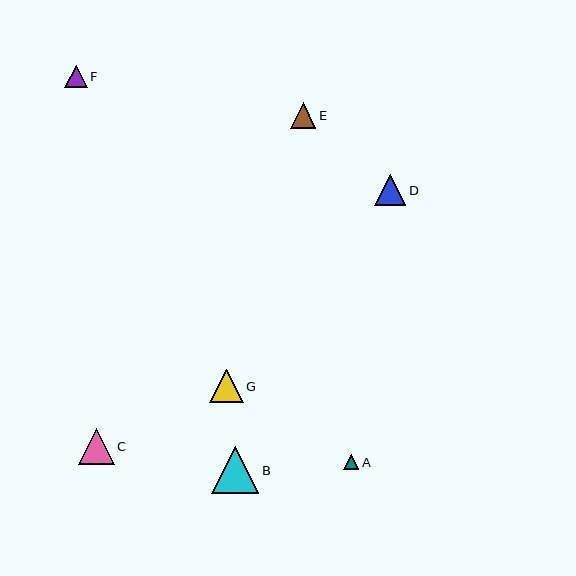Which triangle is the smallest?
Triangle A is the smallest with a size of approximately 15 pixels.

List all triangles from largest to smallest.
From largest to smallest: B, C, G, D, E, F, A.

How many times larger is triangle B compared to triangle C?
Triangle B is approximately 1.3 times the size of triangle C.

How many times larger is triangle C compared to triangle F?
Triangle C is approximately 1.6 times the size of triangle F.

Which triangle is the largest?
Triangle B is the largest with a size of approximately 47 pixels.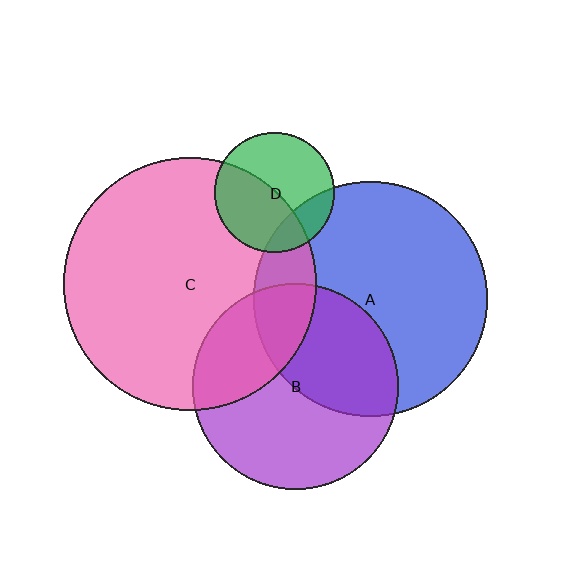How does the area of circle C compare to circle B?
Approximately 1.5 times.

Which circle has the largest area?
Circle C (pink).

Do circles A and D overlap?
Yes.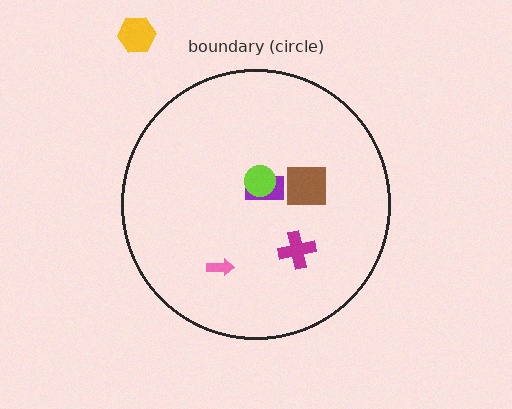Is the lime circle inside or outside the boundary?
Inside.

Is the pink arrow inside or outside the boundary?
Inside.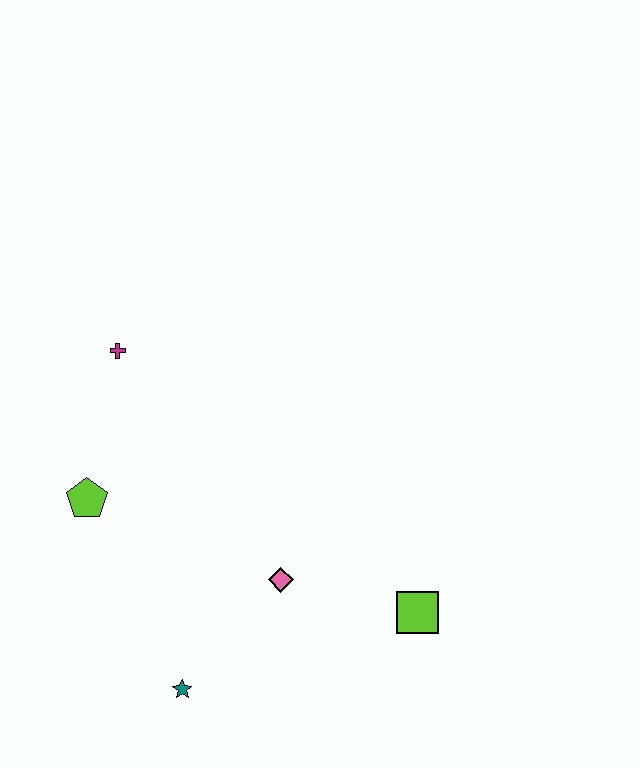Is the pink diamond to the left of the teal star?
No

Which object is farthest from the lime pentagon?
The lime square is farthest from the lime pentagon.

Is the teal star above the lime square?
No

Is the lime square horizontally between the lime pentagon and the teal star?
No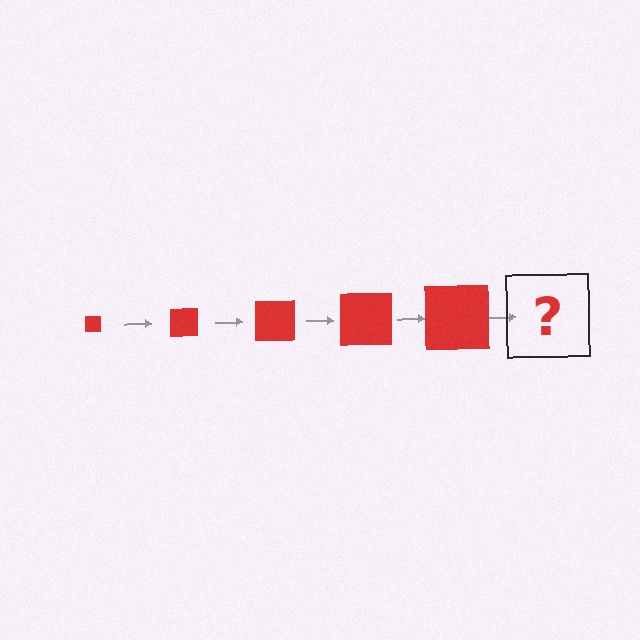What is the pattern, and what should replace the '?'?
The pattern is that the square gets progressively larger each step. The '?' should be a red square, larger than the previous one.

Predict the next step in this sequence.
The next step is a red square, larger than the previous one.